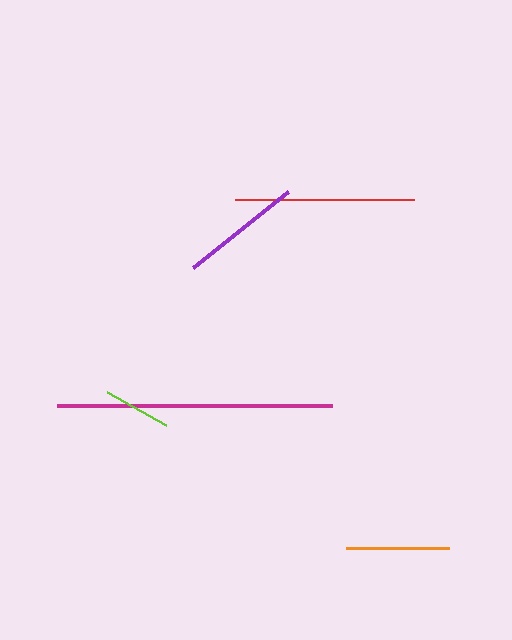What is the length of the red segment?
The red segment is approximately 179 pixels long.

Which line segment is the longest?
The magenta line is the longest at approximately 275 pixels.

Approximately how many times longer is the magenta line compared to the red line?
The magenta line is approximately 1.5 times the length of the red line.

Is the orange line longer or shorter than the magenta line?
The magenta line is longer than the orange line.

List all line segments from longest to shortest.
From longest to shortest: magenta, red, purple, orange, lime.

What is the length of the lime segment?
The lime segment is approximately 67 pixels long.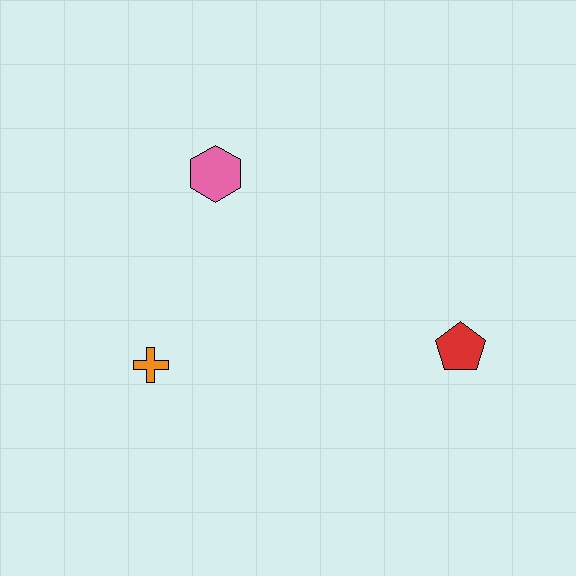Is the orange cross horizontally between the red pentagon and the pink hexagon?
No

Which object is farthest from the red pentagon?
The orange cross is farthest from the red pentagon.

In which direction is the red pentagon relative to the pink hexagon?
The red pentagon is to the right of the pink hexagon.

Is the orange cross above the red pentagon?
No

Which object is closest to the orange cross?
The pink hexagon is closest to the orange cross.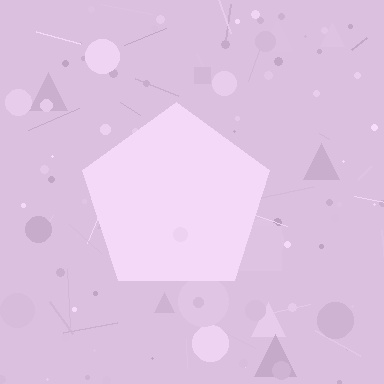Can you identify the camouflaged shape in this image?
The camouflaged shape is a pentagon.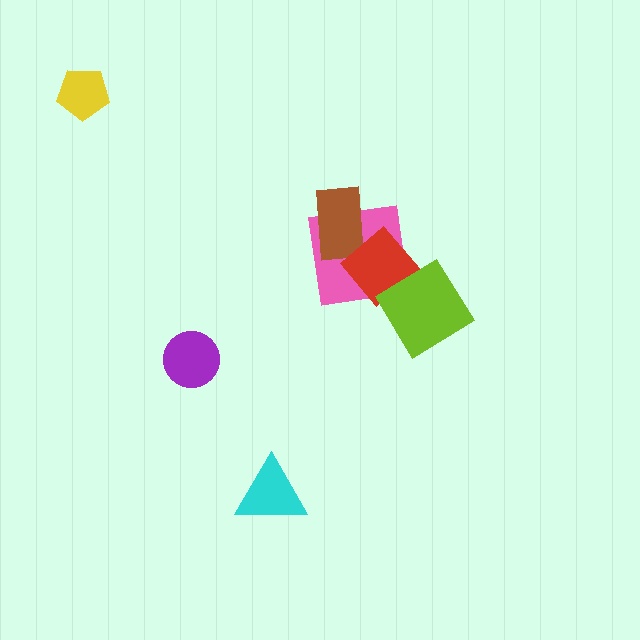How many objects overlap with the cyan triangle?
0 objects overlap with the cyan triangle.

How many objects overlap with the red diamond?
1 object overlaps with the red diamond.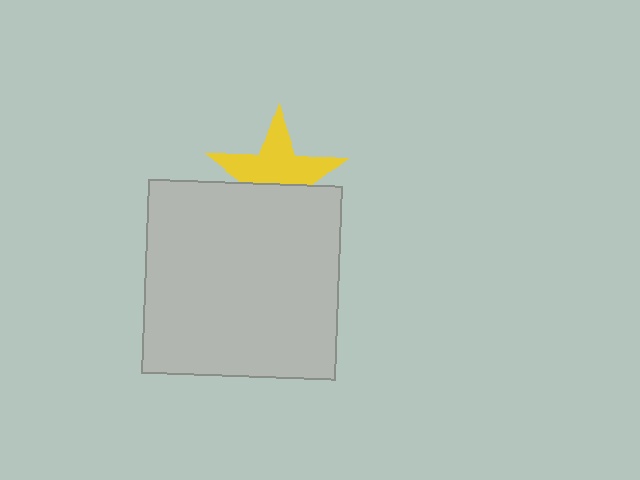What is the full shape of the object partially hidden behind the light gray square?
The partially hidden object is a yellow star.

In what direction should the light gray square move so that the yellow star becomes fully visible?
The light gray square should move down. That is the shortest direction to clear the overlap and leave the yellow star fully visible.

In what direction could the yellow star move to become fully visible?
The yellow star could move up. That would shift it out from behind the light gray square entirely.